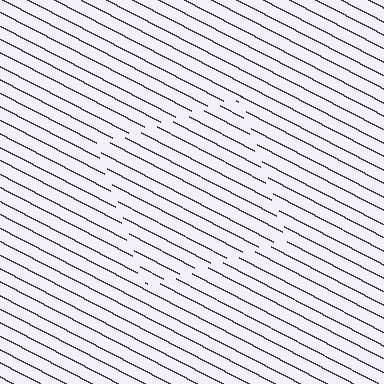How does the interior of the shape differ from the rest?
The interior of the shape contains the same grating, shifted by half a period — the contour is defined by the phase discontinuity where line-ends from the inner and outer gratings abut.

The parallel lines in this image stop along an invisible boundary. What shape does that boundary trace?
An illusory square. The interior of the shape contains the same grating, shifted by half a period — the contour is defined by the phase discontinuity where line-ends from the inner and outer gratings abut.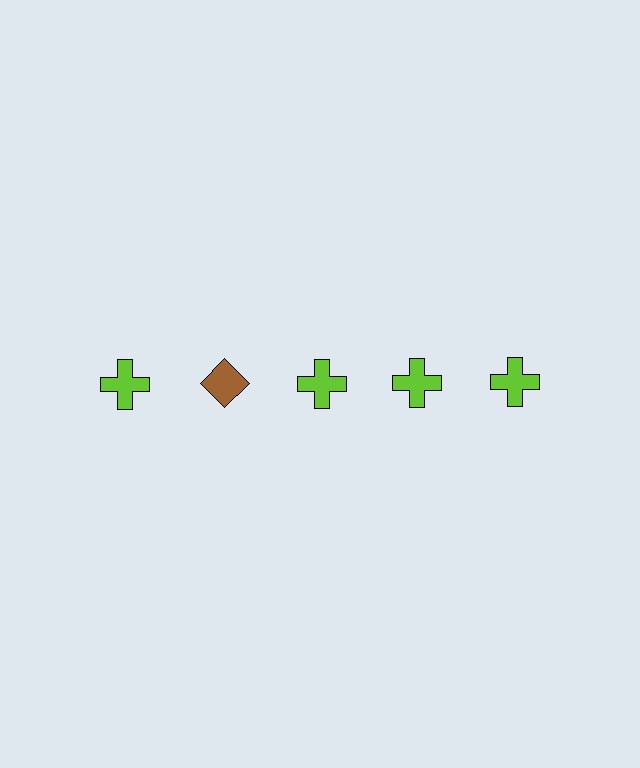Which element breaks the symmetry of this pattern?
The brown diamond in the top row, second from left column breaks the symmetry. All other shapes are lime crosses.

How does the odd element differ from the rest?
It differs in both color (brown instead of lime) and shape (diamond instead of cross).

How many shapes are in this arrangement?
There are 5 shapes arranged in a grid pattern.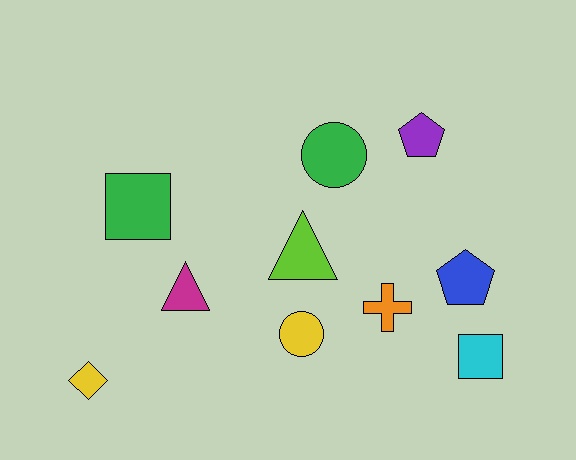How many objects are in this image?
There are 10 objects.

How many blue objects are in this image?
There is 1 blue object.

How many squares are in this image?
There are 2 squares.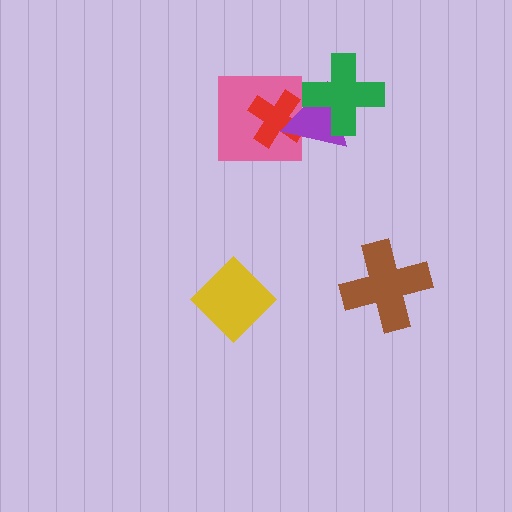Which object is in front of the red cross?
The purple triangle is in front of the red cross.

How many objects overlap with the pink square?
2 objects overlap with the pink square.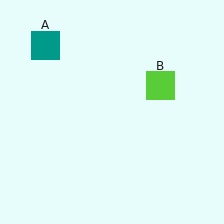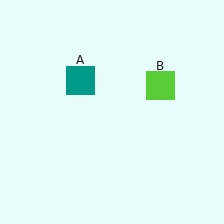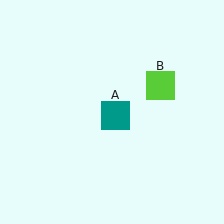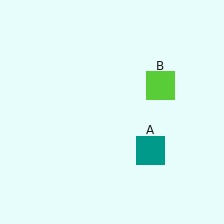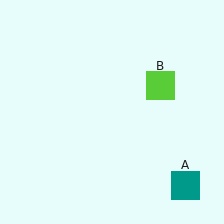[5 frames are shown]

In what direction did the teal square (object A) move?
The teal square (object A) moved down and to the right.